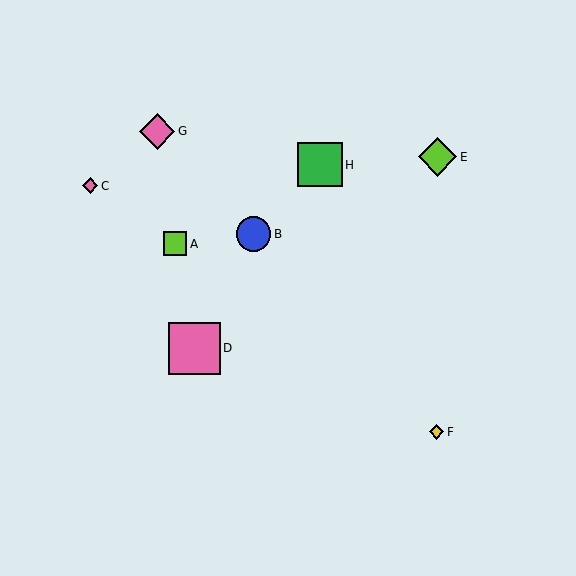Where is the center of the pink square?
The center of the pink square is at (195, 348).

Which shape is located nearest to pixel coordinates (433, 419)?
The yellow diamond (labeled F) at (437, 432) is nearest to that location.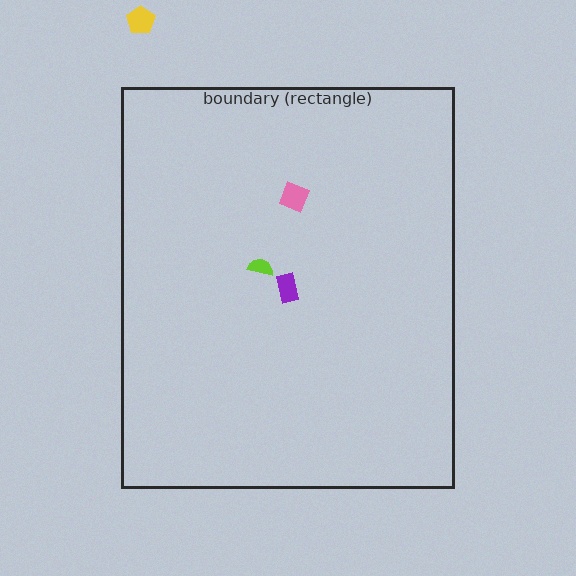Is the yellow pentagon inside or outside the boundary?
Outside.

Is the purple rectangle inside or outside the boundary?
Inside.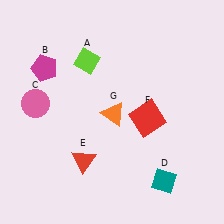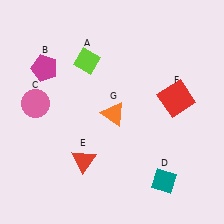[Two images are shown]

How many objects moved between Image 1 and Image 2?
1 object moved between the two images.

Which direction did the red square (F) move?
The red square (F) moved right.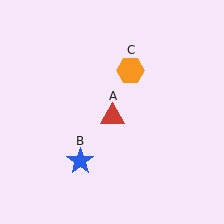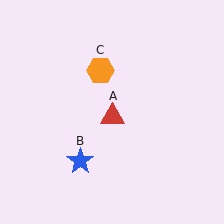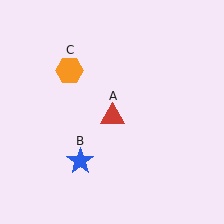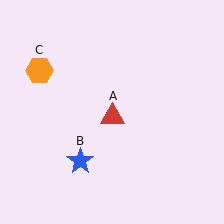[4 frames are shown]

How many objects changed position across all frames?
1 object changed position: orange hexagon (object C).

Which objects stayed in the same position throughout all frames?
Red triangle (object A) and blue star (object B) remained stationary.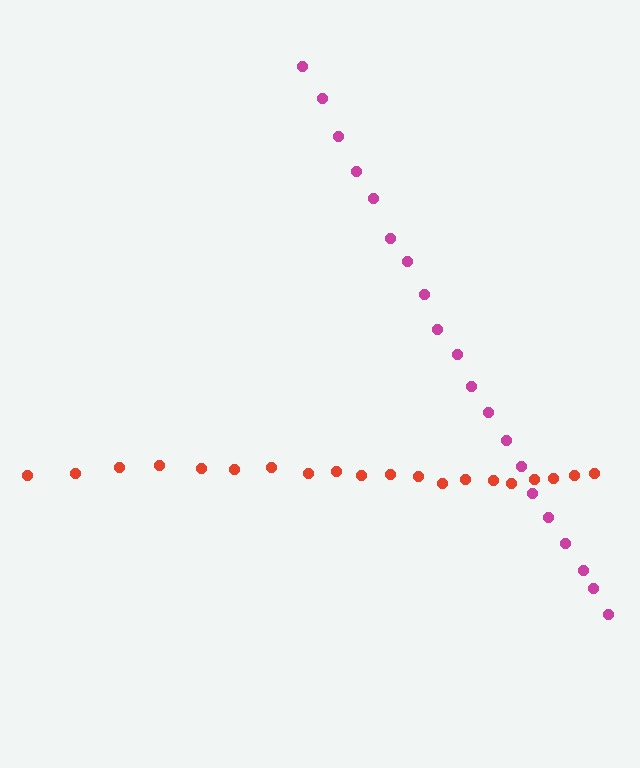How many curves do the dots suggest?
There are 2 distinct paths.